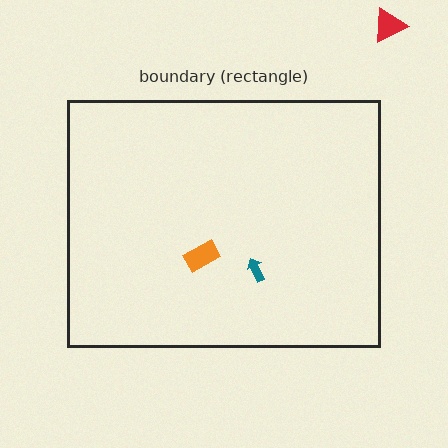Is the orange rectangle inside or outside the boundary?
Inside.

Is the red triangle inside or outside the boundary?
Outside.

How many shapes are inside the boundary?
2 inside, 1 outside.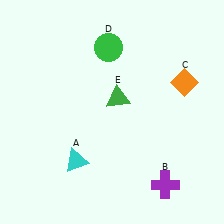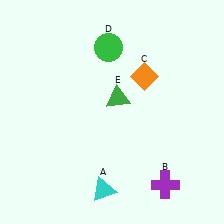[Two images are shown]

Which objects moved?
The objects that moved are: the cyan triangle (A), the orange diamond (C).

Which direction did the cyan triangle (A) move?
The cyan triangle (A) moved down.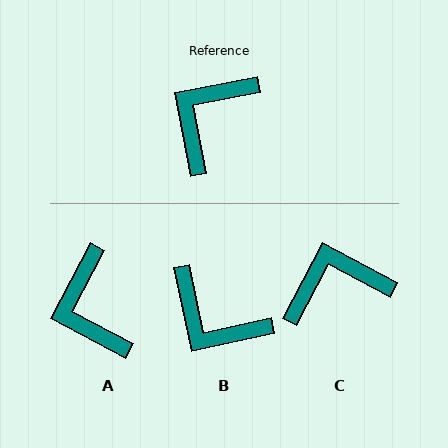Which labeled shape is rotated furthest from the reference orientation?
B, about 91 degrees away.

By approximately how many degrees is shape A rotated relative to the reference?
Approximately 51 degrees counter-clockwise.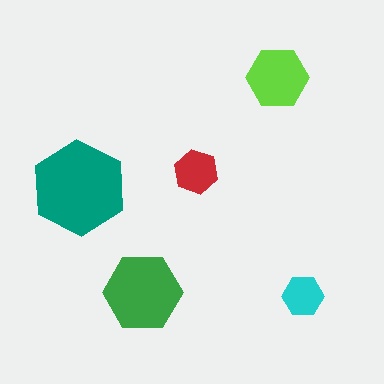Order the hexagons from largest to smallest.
the teal one, the green one, the lime one, the red one, the cyan one.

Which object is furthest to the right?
The cyan hexagon is rightmost.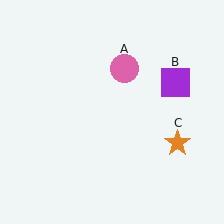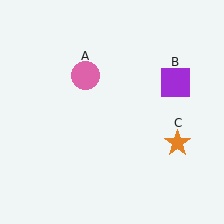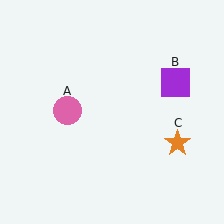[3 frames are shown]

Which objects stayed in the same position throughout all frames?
Purple square (object B) and orange star (object C) remained stationary.